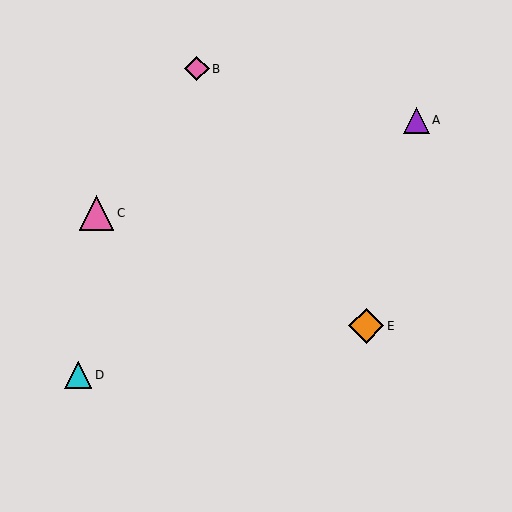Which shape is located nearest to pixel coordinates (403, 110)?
The purple triangle (labeled A) at (416, 120) is nearest to that location.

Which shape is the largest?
The orange diamond (labeled E) is the largest.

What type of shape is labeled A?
Shape A is a purple triangle.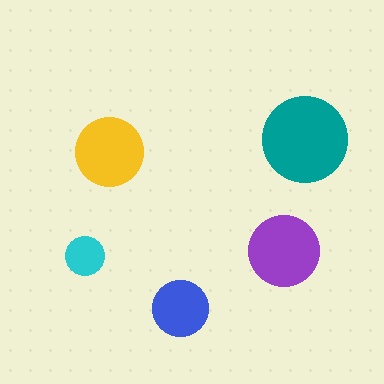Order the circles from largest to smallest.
the teal one, the purple one, the yellow one, the blue one, the cyan one.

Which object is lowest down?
The blue circle is bottommost.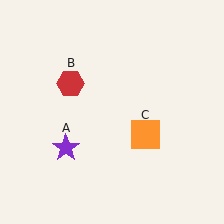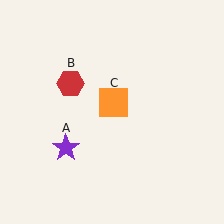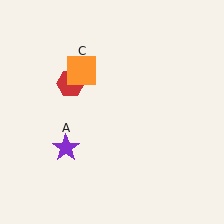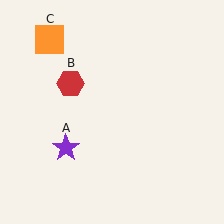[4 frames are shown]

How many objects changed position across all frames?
1 object changed position: orange square (object C).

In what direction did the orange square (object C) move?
The orange square (object C) moved up and to the left.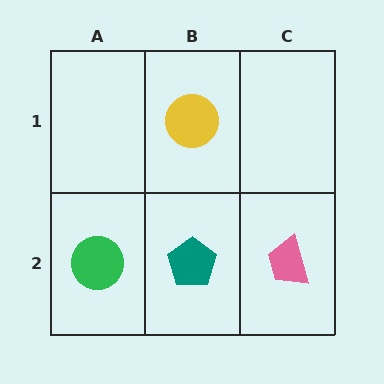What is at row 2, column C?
A pink trapezoid.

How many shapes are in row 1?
1 shape.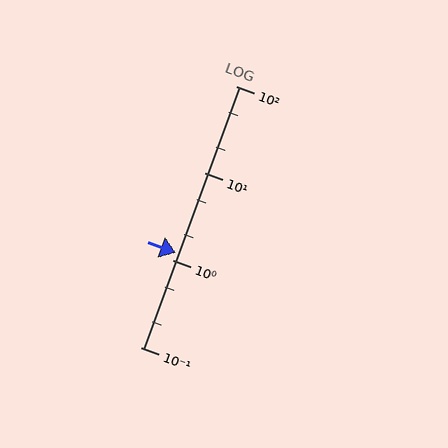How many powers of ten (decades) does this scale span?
The scale spans 3 decades, from 0.1 to 100.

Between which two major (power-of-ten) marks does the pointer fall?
The pointer is between 1 and 10.